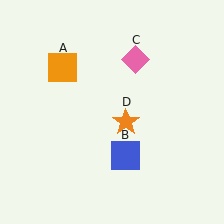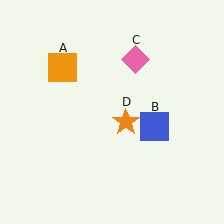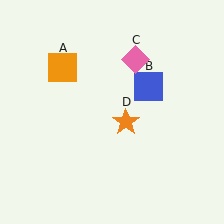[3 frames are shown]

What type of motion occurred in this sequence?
The blue square (object B) rotated counterclockwise around the center of the scene.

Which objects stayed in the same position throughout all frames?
Orange square (object A) and pink diamond (object C) and orange star (object D) remained stationary.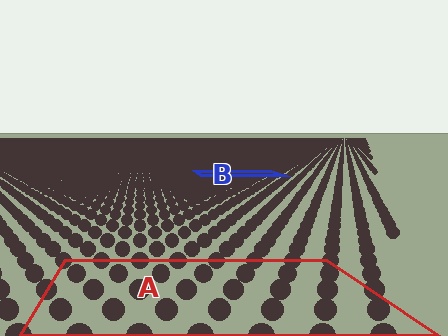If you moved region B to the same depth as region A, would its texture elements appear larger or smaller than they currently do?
They would appear larger. At a closer depth, the same texture elements are projected at a bigger on-screen size.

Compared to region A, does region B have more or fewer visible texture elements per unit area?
Region B has more texture elements per unit area — they are packed more densely because it is farther away.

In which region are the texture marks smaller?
The texture marks are smaller in region B, because it is farther away.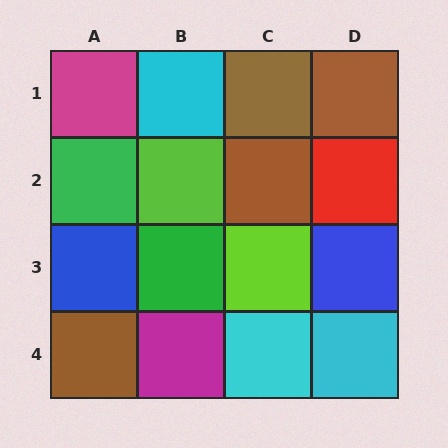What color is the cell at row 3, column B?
Green.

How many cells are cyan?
3 cells are cyan.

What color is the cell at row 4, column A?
Brown.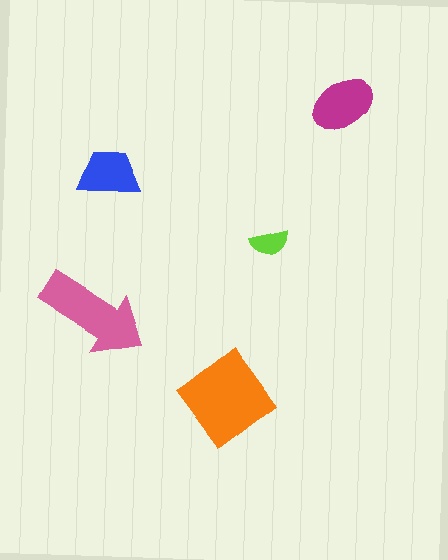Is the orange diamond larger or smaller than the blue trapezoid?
Larger.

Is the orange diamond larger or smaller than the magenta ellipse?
Larger.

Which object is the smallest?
The lime semicircle.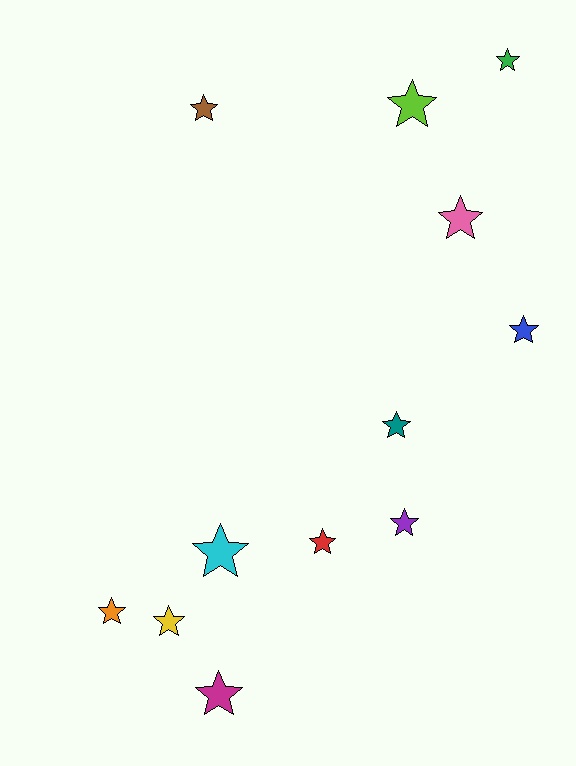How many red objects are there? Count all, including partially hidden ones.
There is 1 red object.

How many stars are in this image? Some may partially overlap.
There are 12 stars.